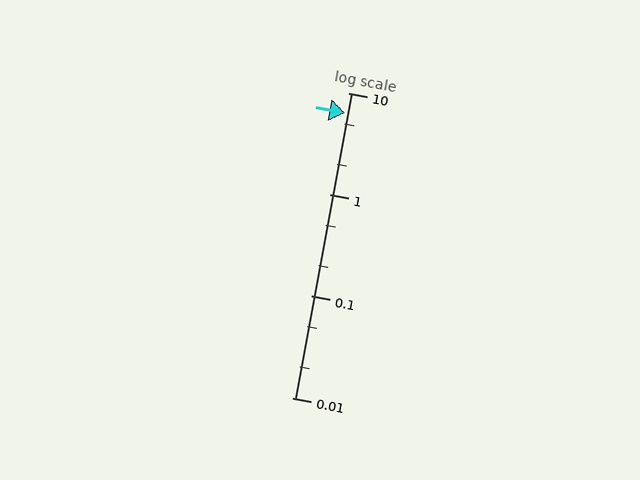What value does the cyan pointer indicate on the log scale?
The pointer indicates approximately 6.4.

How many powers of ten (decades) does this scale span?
The scale spans 3 decades, from 0.01 to 10.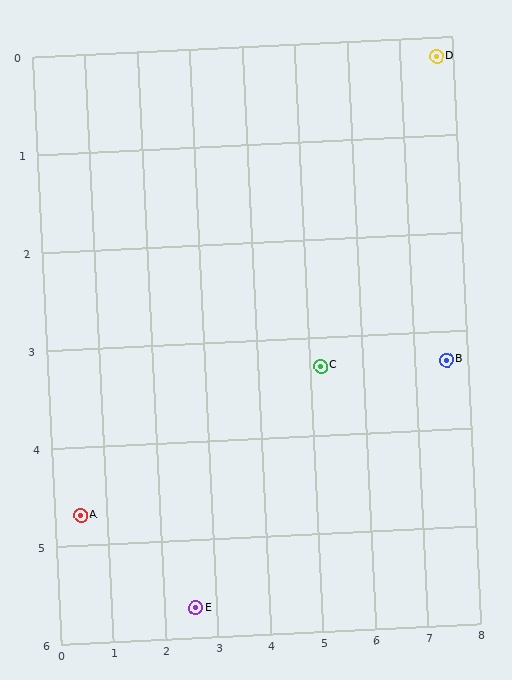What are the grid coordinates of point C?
Point C is at approximately (5.2, 3.3).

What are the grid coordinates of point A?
Point A is at approximately (0.5, 4.7).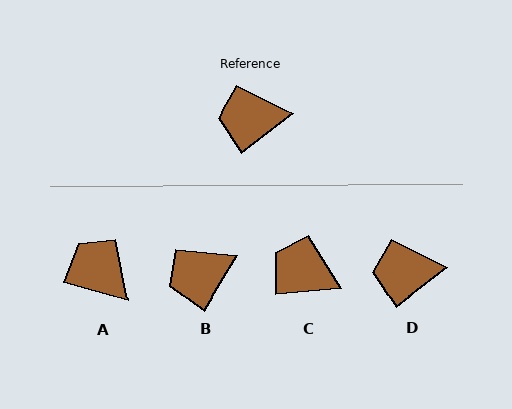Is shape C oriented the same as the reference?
No, it is off by about 32 degrees.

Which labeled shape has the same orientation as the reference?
D.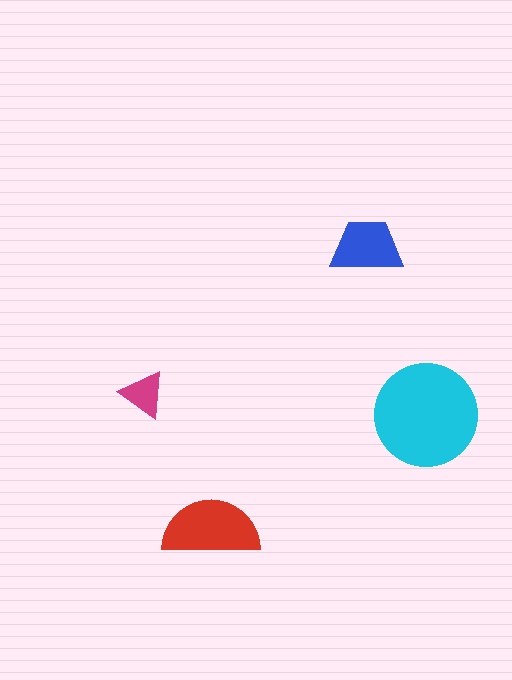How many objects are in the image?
There are 4 objects in the image.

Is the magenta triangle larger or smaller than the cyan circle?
Smaller.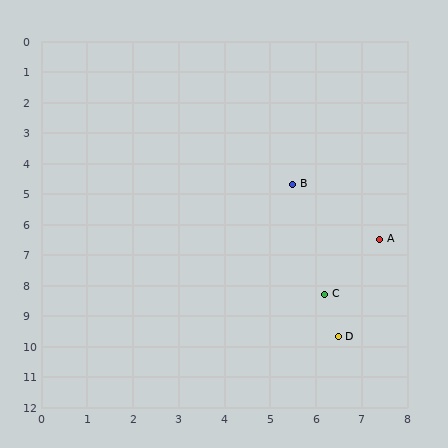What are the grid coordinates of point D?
Point D is at approximately (6.5, 9.7).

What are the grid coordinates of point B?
Point B is at approximately (5.5, 4.7).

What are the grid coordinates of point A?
Point A is at approximately (7.4, 6.5).